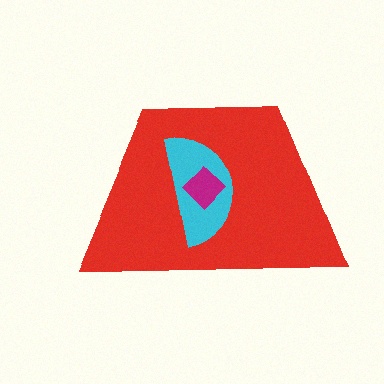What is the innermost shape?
The magenta diamond.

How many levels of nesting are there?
3.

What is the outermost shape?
The red trapezoid.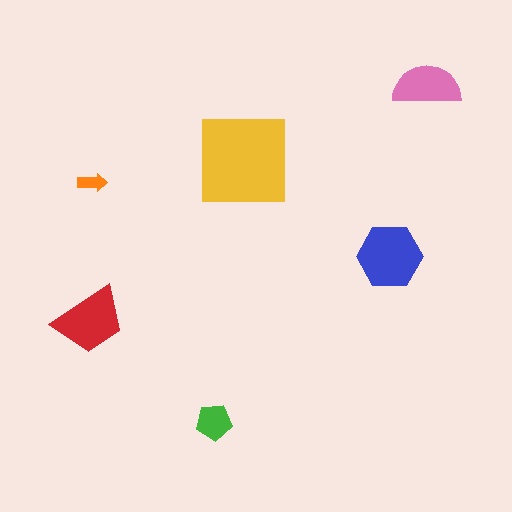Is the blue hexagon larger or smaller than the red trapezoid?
Larger.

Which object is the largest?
The yellow square.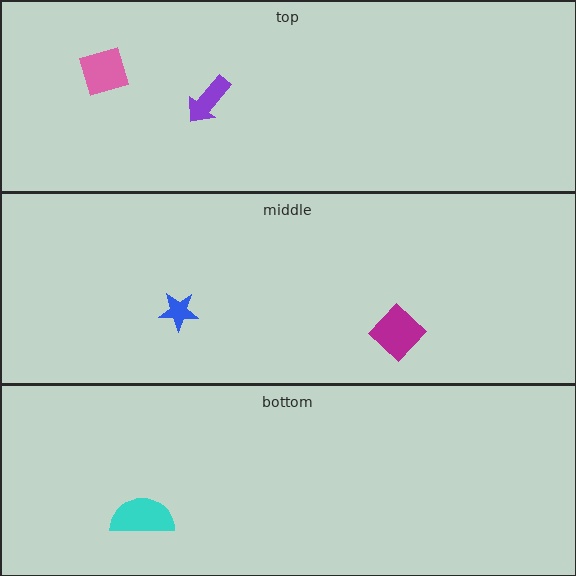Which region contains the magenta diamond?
The middle region.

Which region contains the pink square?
The top region.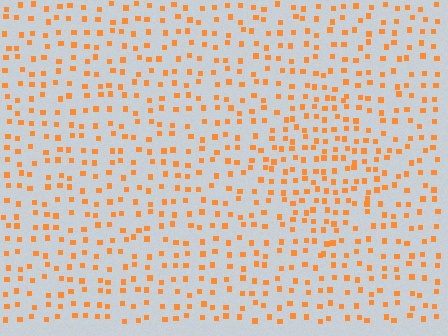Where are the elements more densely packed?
The elements are more densely packed inside the diamond boundary.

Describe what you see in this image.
The image contains small orange elements arranged at two different densities. A diamond-shaped region is visible where the elements are more densely packed than the surrounding area.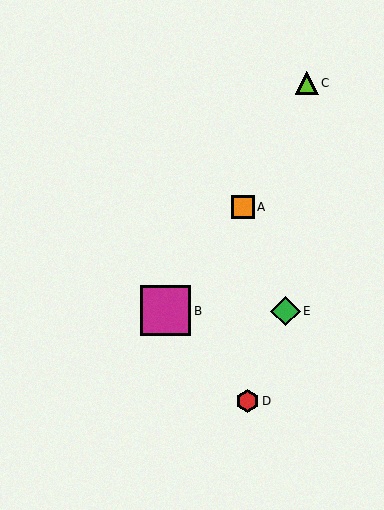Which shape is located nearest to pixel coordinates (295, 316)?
The green diamond (labeled E) at (285, 311) is nearest to that location.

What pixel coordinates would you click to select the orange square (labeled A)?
Click at (243, 207) to select the orange square A.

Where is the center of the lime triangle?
The center of the lime triangle is at (307, 83).